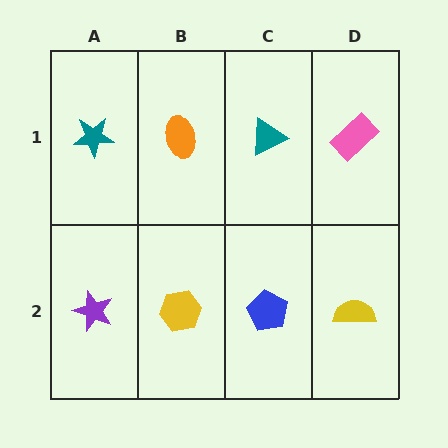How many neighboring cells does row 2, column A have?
2.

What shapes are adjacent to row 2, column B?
An orange ellipse (row 1, column B), a purple star (row 2, column A), a blue pentagon (row 2, column C).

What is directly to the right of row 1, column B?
A teal triangle.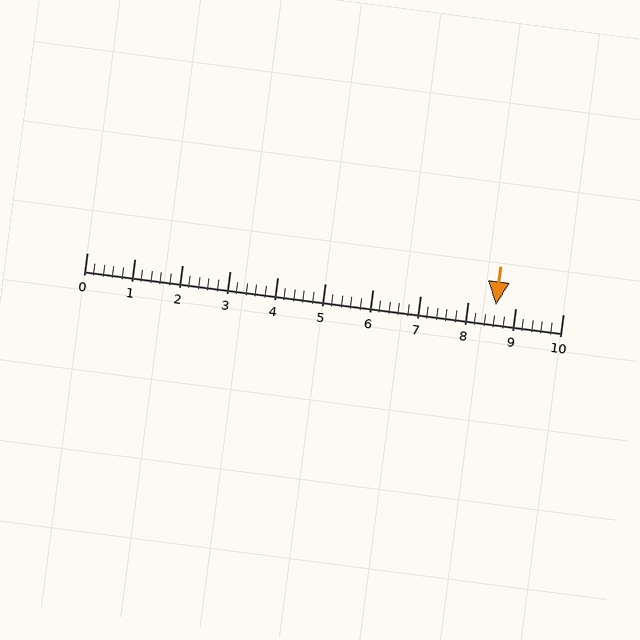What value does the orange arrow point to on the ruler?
The orange arrow points to approximately 8.6.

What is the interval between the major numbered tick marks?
The major tick marks are spaced 1 units apart.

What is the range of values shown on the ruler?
The ruler shows values from 0 to 10.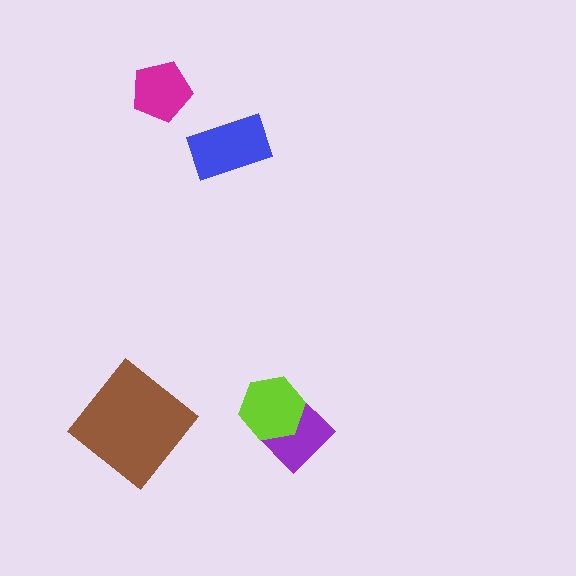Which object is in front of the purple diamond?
The lime hexagon is in front of the purple diamond.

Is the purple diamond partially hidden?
Yes, it is partially covered by another shape.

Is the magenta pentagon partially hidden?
No, no other shape covers it.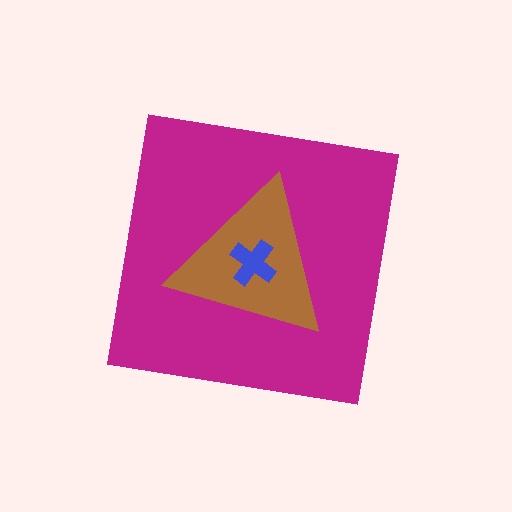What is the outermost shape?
The magenta square.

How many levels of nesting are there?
3.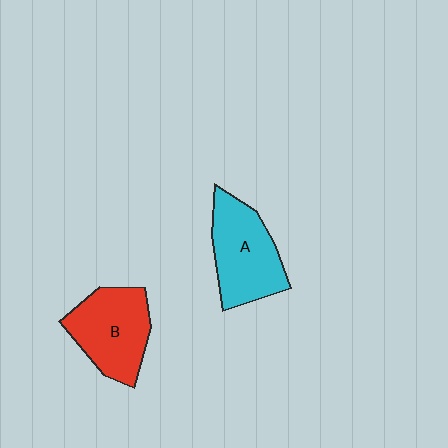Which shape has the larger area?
Shape A (cyan).